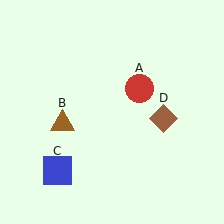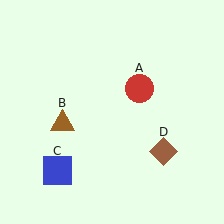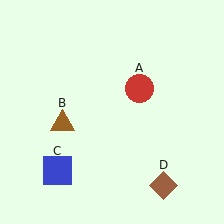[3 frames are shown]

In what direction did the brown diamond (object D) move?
The brown diamond (object D) moved down.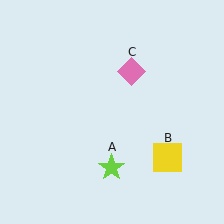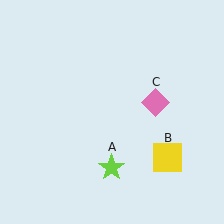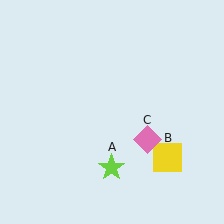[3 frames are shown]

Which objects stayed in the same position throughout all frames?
Lime star (object A) and yellow square (object B) remained stationary.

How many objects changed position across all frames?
1 object changed position: pink diamond (object C).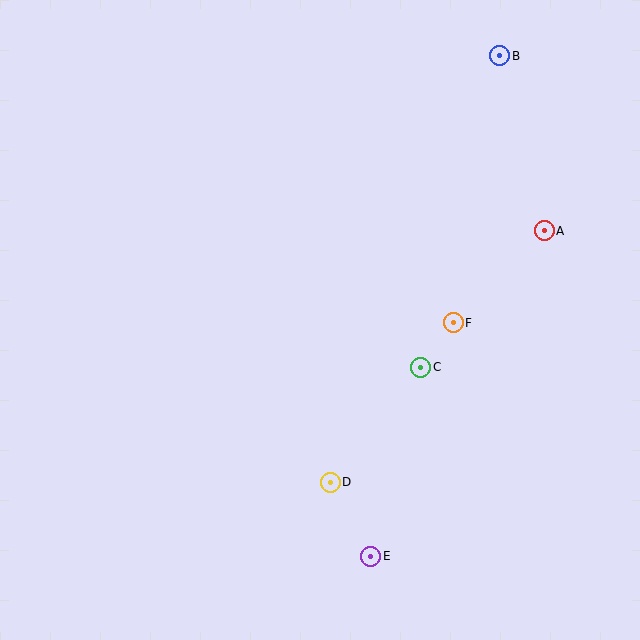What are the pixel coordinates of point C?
Point C is at (421, 367).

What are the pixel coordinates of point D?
Point D is at (330, 482).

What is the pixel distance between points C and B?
The distance between C and B is 321 pixels.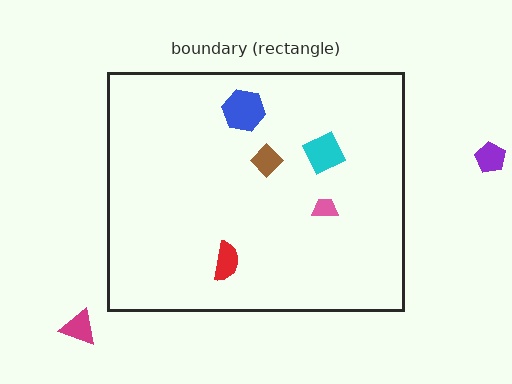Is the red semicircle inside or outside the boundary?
Inside.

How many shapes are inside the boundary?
5 inside, 2 outside.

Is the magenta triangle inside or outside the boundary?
Outside.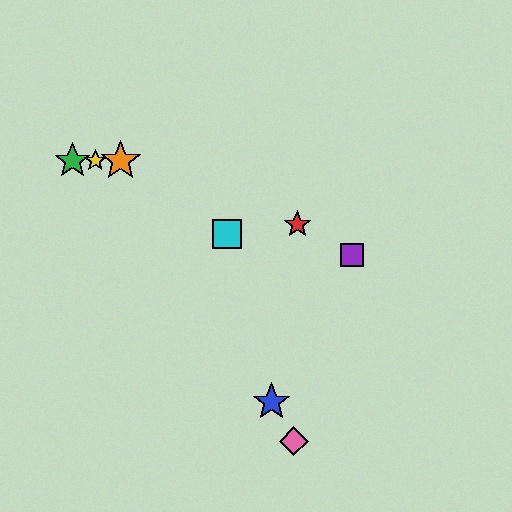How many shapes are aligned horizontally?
3 shapes (the green star, the yellow star, the orange star) are aligned horizontally.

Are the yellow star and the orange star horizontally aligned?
Yes, both are at y≈161.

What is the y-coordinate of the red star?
The red star is at y≈224.